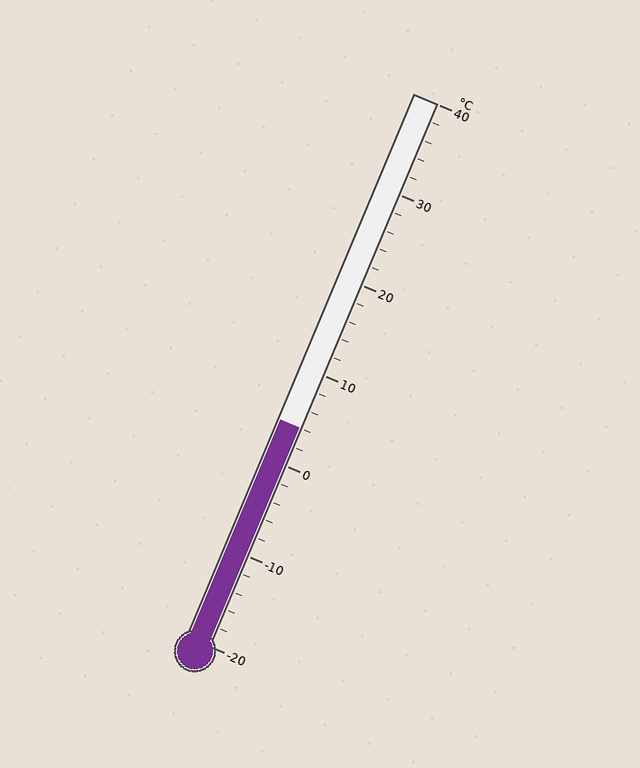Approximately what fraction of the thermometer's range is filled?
The thermometer is filled to approximately 40% of its range.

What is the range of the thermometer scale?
The thermometer scale ranges from -20°C to 40°C.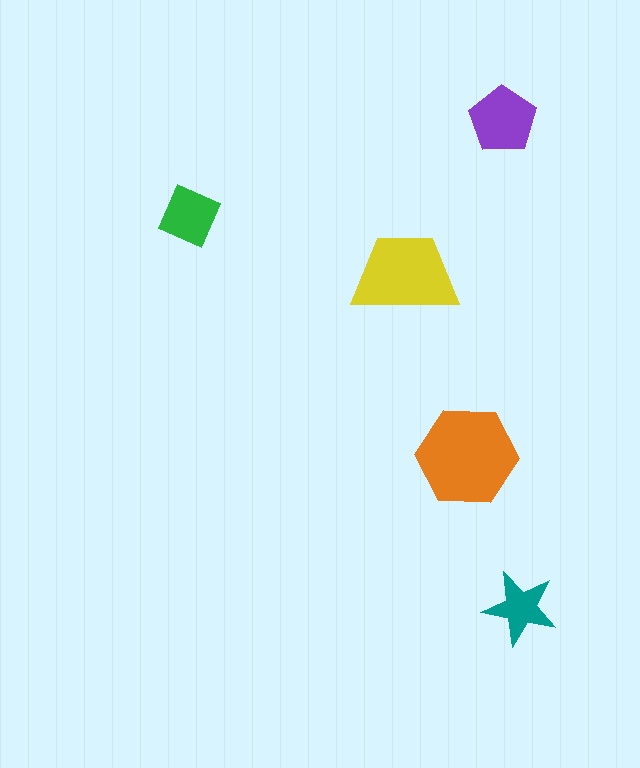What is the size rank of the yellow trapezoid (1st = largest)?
2nd.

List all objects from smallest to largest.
The teal star, the green diamond, the purple pentagon, the yellow trapezoid, the orange hexagon.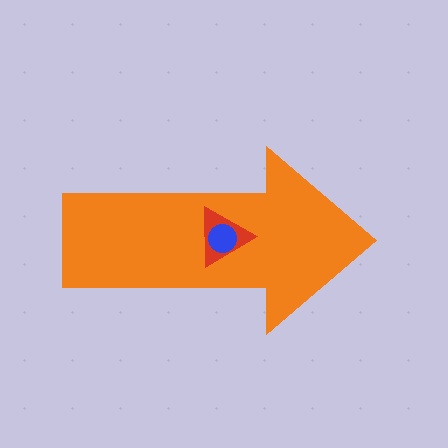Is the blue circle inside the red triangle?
Yes.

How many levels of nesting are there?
3.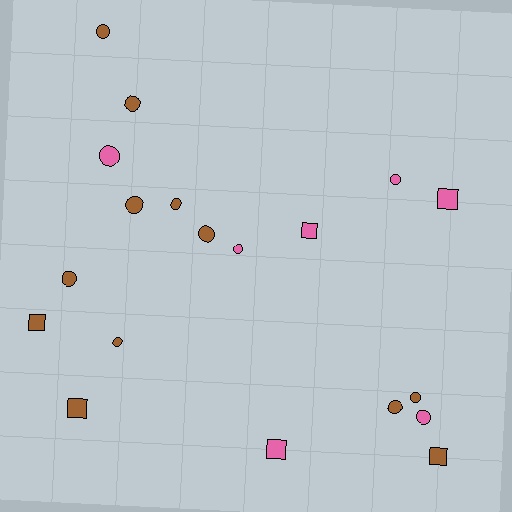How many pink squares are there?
There are 3 pink squares.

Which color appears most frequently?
Brown, with 12 objects.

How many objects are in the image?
There are 19 objects.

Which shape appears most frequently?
Circle, with 13 objects.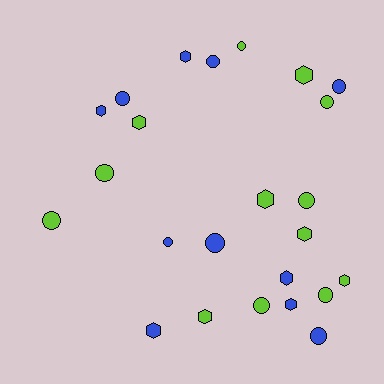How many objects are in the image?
There are 24 objects.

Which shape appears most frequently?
Circle, with 13 objects.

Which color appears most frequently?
Lime, with 13 objects.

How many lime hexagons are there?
There are 6 lime hexagons.